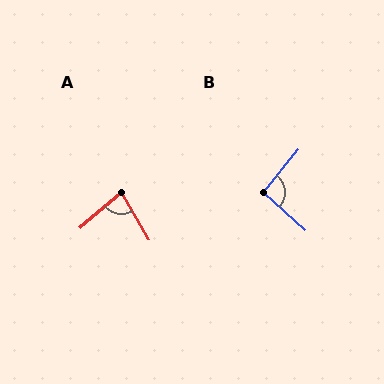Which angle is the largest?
B, at approximately 93 degrees.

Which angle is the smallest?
A, at approximately 79 degrees.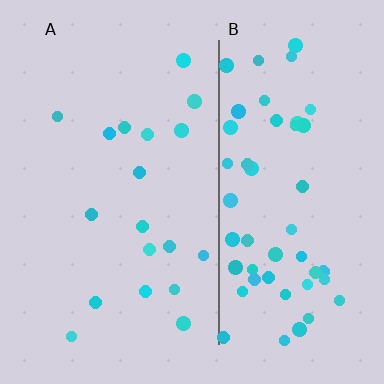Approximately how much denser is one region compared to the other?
Approximately 2.9× — region B over region A.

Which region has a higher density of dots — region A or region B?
B (the right).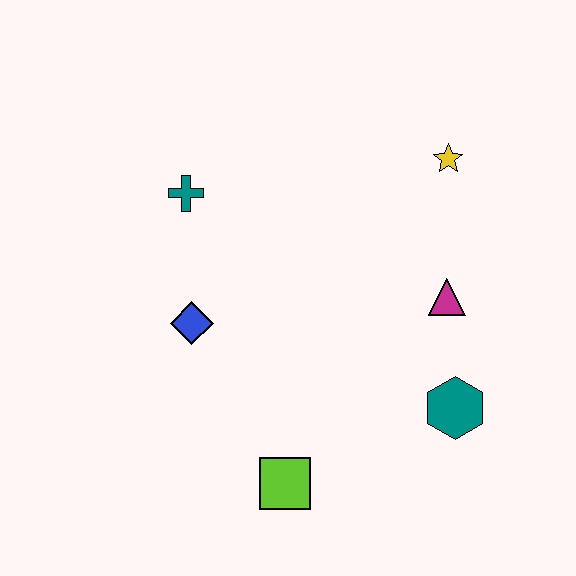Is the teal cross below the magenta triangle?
No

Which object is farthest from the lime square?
The yellow star is farthest from the lime square.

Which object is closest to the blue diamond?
The teal cross is closest to the blue diamond.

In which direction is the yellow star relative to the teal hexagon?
The yellow star is above the teal hexagon.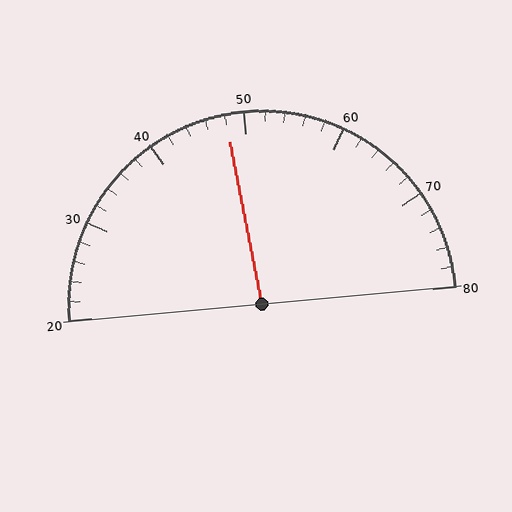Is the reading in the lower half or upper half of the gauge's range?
The reading is in the lower half of the range (20 to 80).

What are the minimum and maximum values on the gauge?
The gauge ranges from 20 to 80.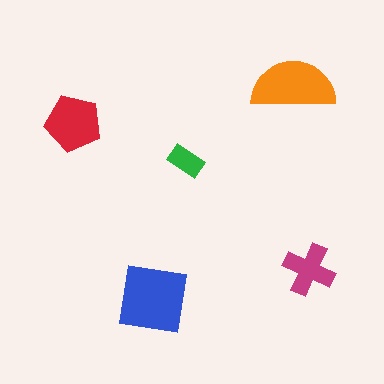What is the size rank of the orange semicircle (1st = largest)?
2nd.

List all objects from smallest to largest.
The green rectangle, the magenta cross, the red pentagon, the orange semicircle, the blue square.